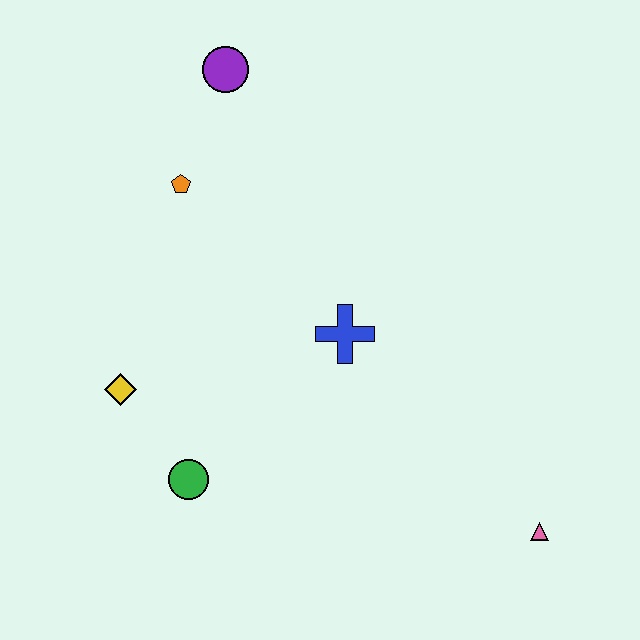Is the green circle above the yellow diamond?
No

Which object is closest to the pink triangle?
The blue cross is closest to the pink triangle.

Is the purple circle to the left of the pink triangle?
Yes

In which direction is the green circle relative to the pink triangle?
The green circle is to the left of the pink triangle.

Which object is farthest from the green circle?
The purple circle is farthest from the green circle.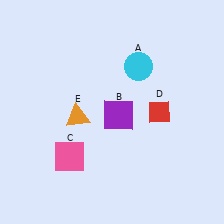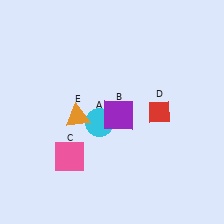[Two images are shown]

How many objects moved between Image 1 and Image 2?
1 object moved between the two images.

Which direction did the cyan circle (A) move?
The cyan circle (A) moved down.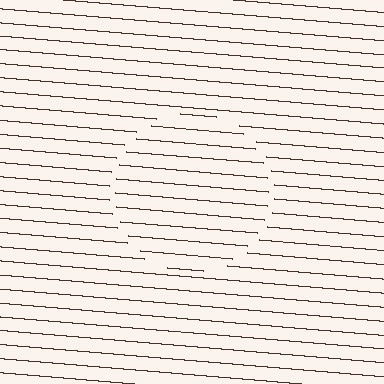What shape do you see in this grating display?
An illusory circle. The interior of the shape contains the same grating, shifted by half a period — the contour is defined by the phase discontinuity where line-ends from the inner and outer gratings abut.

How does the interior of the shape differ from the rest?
The interior of the shape contains the same grating, shifted by half a period — the contour is defined by the phase discontinuity where line-ends from the inner and outer gratings abut.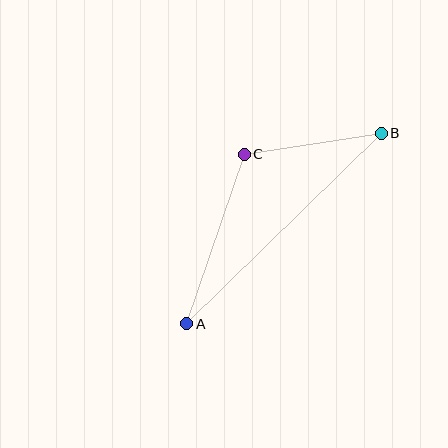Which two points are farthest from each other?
Points A and B are farthest from each other.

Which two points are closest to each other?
Points B and C are closest to each other.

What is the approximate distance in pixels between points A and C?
The distance between A and C is approximately 179 pixels.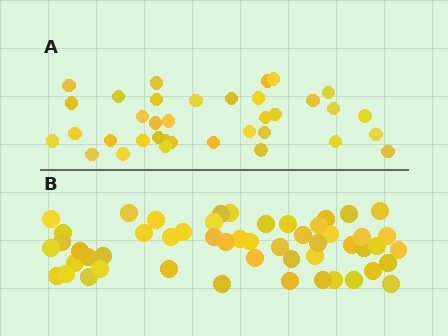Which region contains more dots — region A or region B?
Region B (the bottom region) has more dots.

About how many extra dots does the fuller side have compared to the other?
Region B has approximately 15 more dots than region A.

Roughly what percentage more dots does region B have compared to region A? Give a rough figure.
About 45% more.